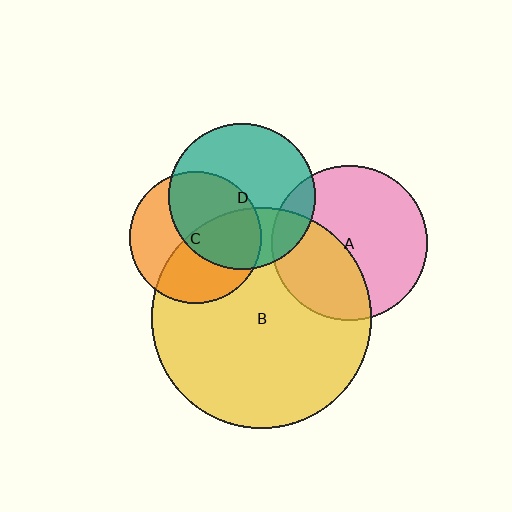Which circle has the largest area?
Circle B (yellow).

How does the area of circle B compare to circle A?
Approximately 2.0 times.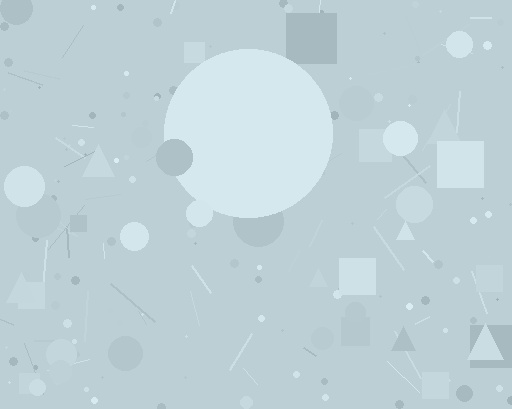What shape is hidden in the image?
A circle is hidden in the image.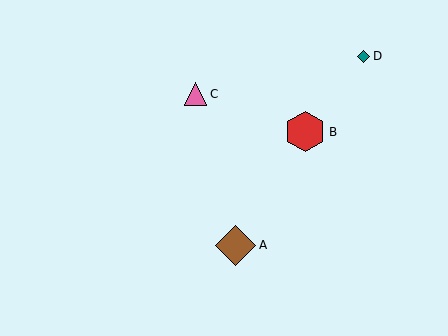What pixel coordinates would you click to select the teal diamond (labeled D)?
Click at (364, 56) to select the teal diamond D.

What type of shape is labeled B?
Shape B is a red hexagon.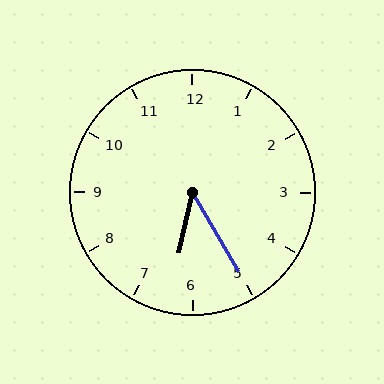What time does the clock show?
6:25.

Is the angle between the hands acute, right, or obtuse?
It is acute.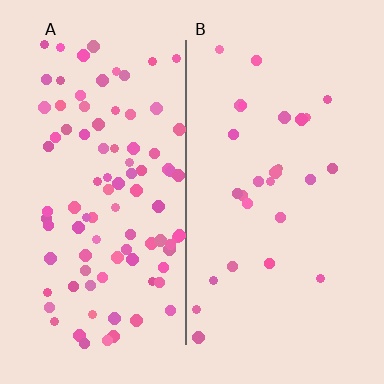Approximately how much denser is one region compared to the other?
Approximately 3.5× — region A over region B.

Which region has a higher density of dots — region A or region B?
A (the left).